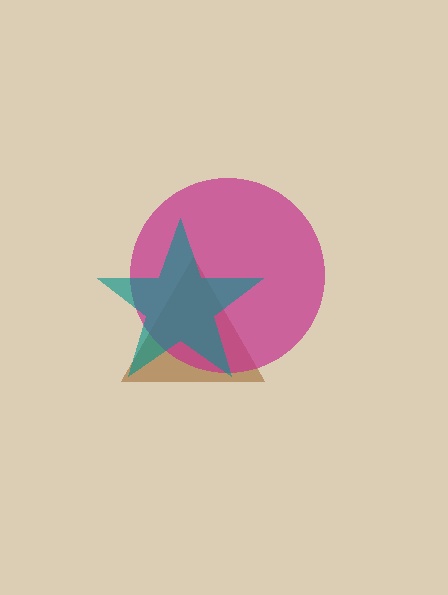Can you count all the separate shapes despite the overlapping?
Yes, there are 3 separate shapes.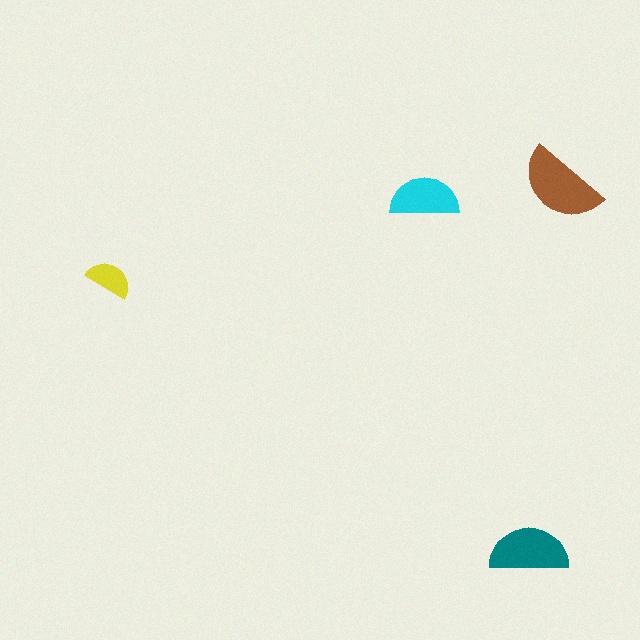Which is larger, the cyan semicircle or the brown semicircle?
The brown one.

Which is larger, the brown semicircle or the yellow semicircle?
The brown one.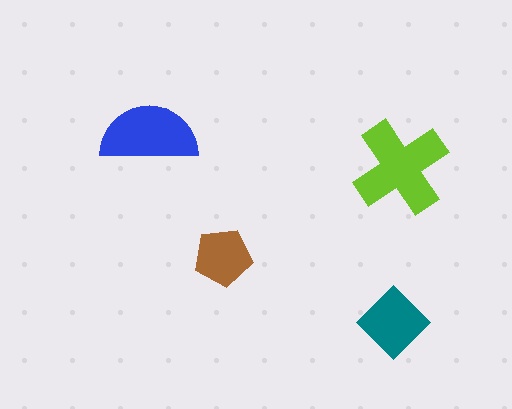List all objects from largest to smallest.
The lime cross, the blue semicircle, the teal diamond, the brown pentagon.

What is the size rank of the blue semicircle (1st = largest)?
2nd.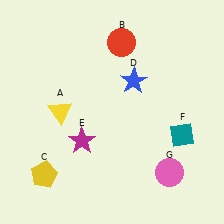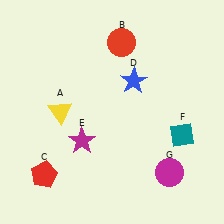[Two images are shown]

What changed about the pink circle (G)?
In Image 1, G is pink. In Image 2, it changed to magenta.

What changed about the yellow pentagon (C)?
In Image 1, C is yellow. In Image 2, it changed to red.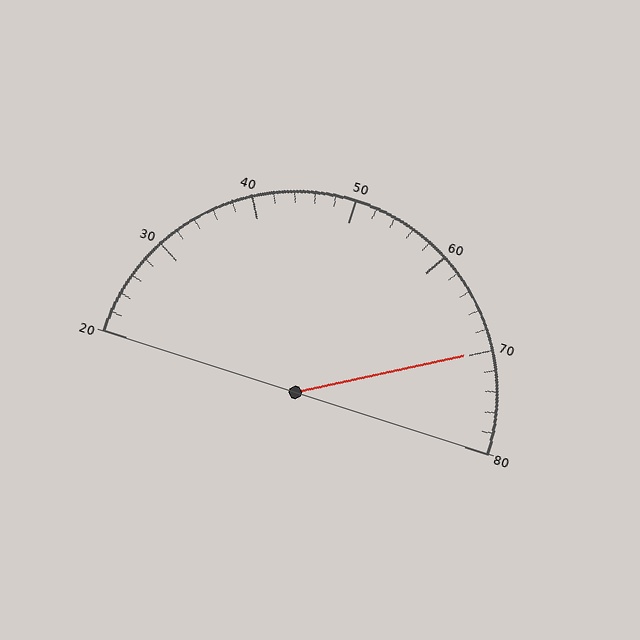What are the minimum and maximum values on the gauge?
The gauge ranges from 20 to 80.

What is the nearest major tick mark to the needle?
The nearest major tick mark is 70.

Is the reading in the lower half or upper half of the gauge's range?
The reading is in the upper half of the range (20 to 80).